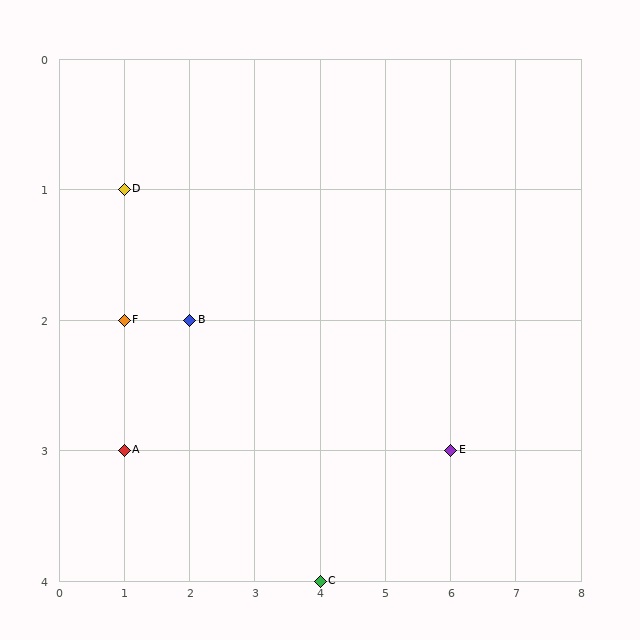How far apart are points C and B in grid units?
Points C and B are 2 columns and 2 rows apart (about 2.8 grid units diagonally).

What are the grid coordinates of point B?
Point B is at grid coordinates (2, 2).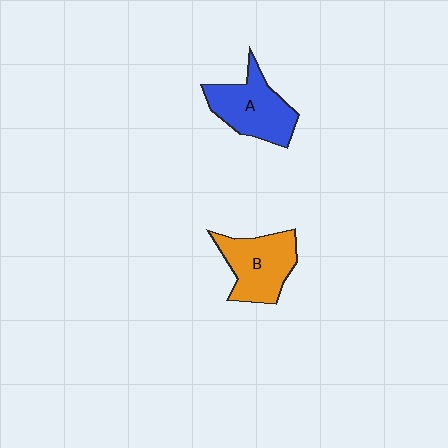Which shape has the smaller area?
Shape B (orange).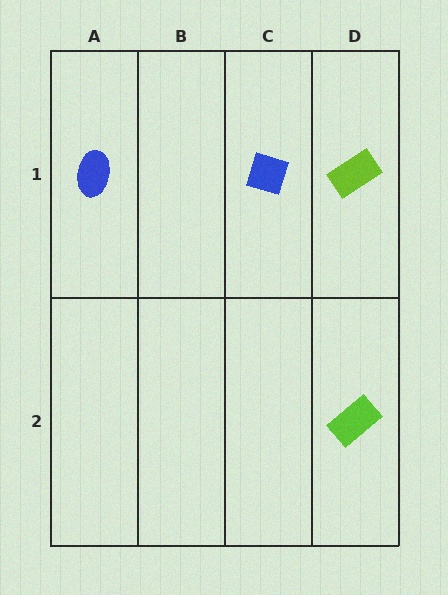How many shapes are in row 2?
1 shape.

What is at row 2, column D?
A lime rectangle.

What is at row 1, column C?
A blue diamond.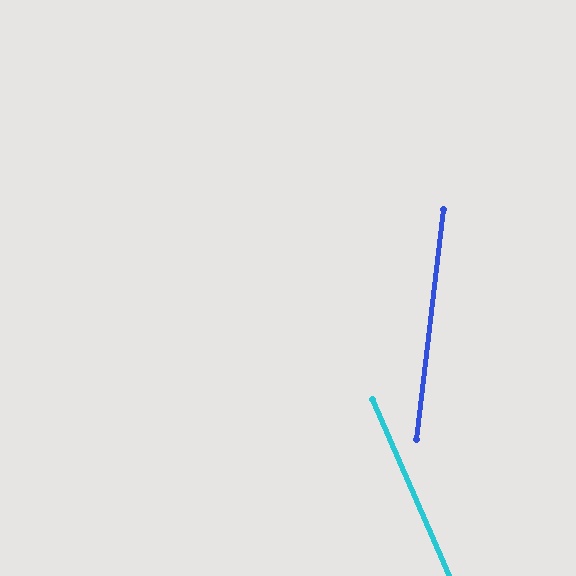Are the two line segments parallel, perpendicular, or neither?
Neither parallel nor perpendicular — they differ by about 30°.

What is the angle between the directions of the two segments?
Approximately 30 degrees.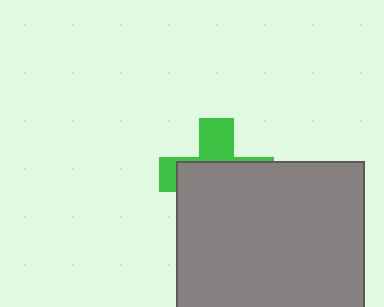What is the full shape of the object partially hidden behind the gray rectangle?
The partially hidden object is a green cross.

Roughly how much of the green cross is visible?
A small part of it is visible (roughly 35%).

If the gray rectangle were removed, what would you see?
You would see the complete green cross.